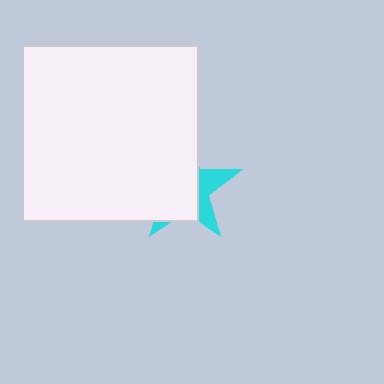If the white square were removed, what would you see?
You would see the complete cyan star.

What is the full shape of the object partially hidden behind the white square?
The partially hidden object is a cyan star.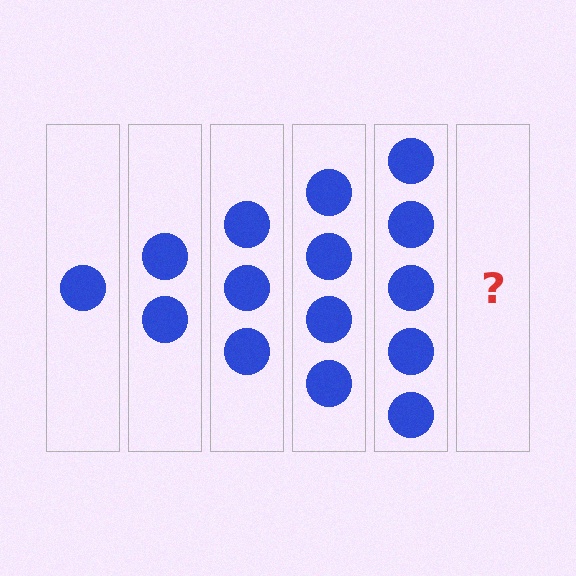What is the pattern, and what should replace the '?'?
The pattern is that each step adds one more circle. The '?' should be 6 circles.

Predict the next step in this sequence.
The next step is 6 circles.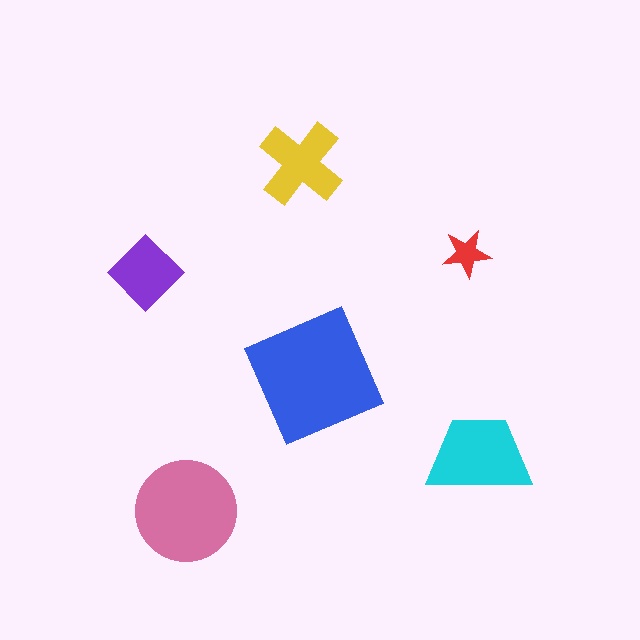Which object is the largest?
The blue square.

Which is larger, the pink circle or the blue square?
The blue square.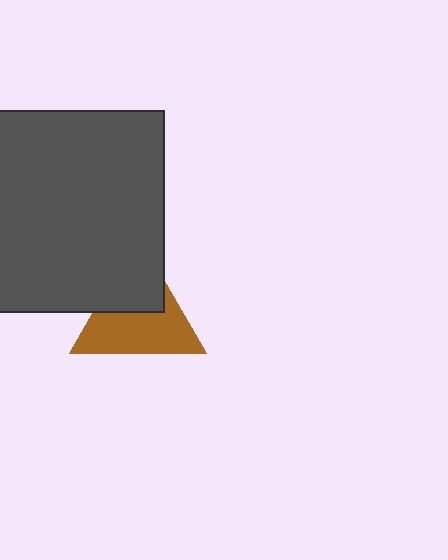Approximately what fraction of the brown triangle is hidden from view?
Roughly 41% of the brown triangle is hidden behind the dark gray rectangle.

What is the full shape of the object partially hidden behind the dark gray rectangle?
The partially hidden object is a brown triangle.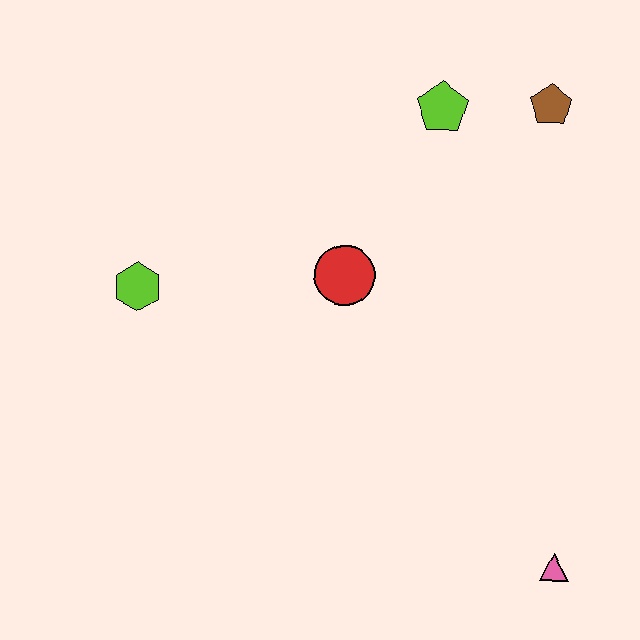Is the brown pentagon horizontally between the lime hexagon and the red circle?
No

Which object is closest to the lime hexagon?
The red circle is closest to the lime hexagon.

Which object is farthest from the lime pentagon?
The pink triangle is farthest from the lime pentagon.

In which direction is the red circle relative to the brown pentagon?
The red circle is to the left of the brown pentagon.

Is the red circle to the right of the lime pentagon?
No